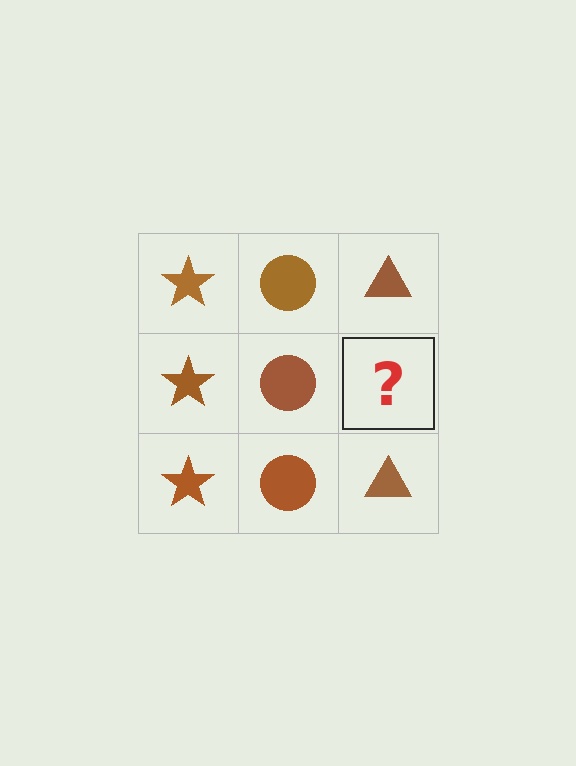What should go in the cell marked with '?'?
The missing cell should contain a brown triangle.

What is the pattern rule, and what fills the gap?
The rule is that each column has a consistent shape. The gap should be filled with a brown triangle.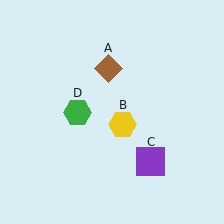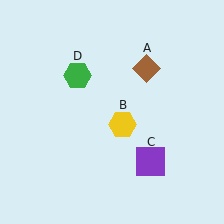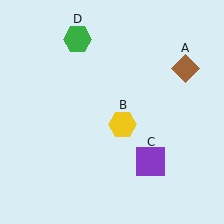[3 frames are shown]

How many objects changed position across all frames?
2 objects changed position: brown diamond (object A), green hexagon (object D).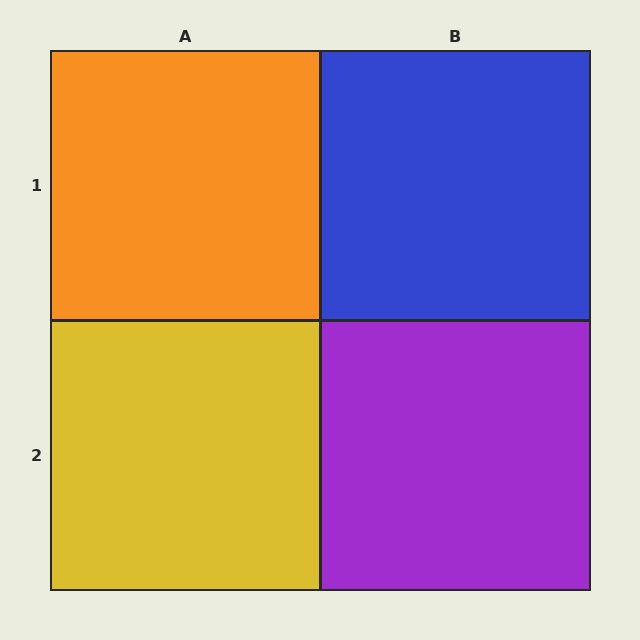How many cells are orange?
1 cell is orange.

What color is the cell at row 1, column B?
Blue.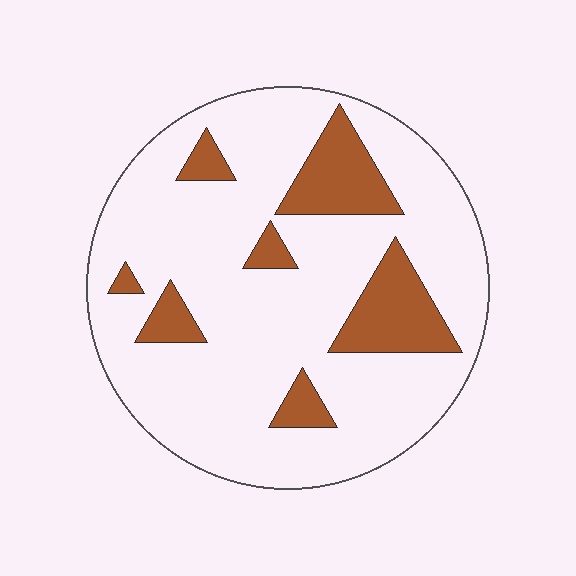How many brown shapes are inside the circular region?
7.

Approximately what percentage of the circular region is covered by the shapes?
Approximately 20%.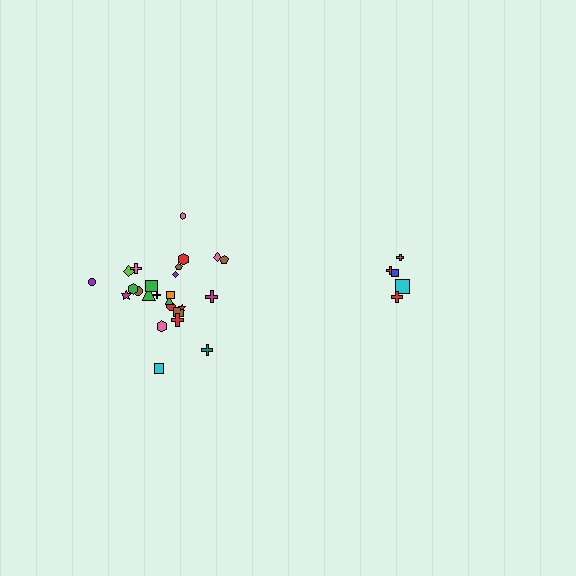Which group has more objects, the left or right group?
The left group.